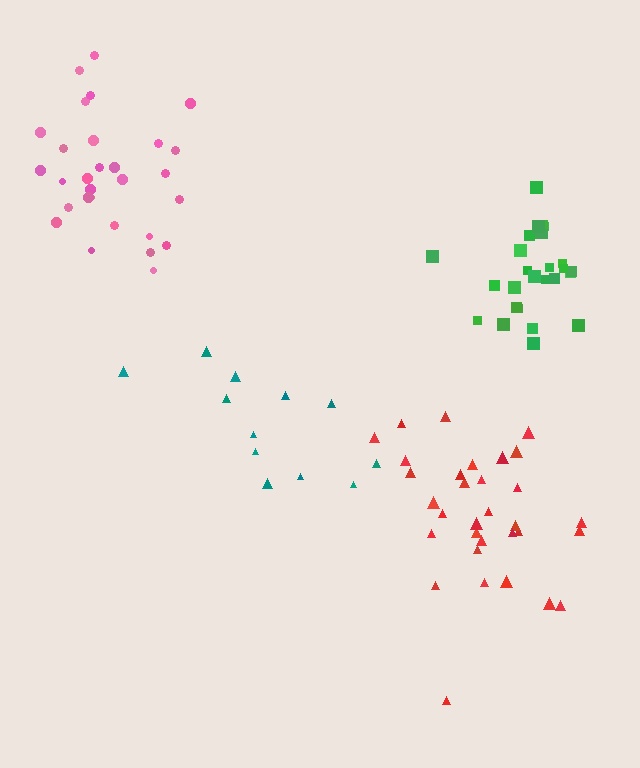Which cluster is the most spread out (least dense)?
Teal.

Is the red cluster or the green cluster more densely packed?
Green.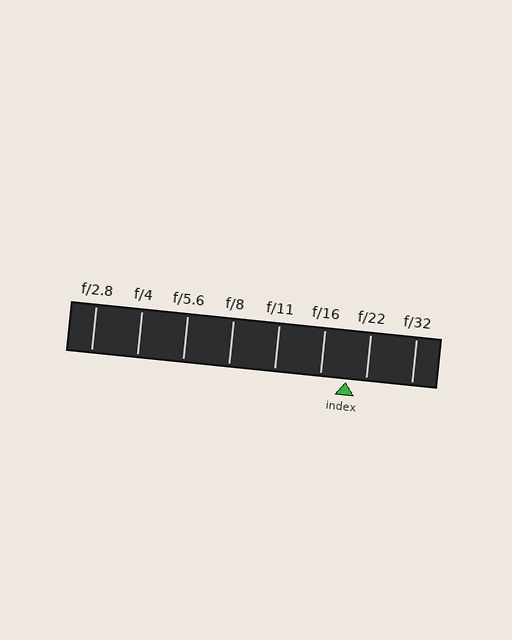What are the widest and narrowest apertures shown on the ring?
The widest aperture shown is f/2.8 and the narrowest is f/32.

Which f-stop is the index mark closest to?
The index mark is closest to f/22.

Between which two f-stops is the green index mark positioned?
The index mark is between f/16 and f/22.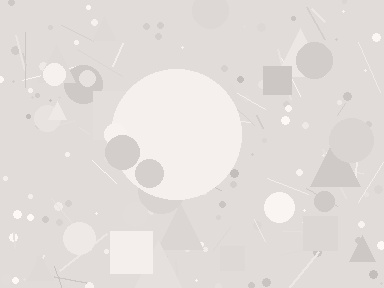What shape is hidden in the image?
A circle is hidden in the image.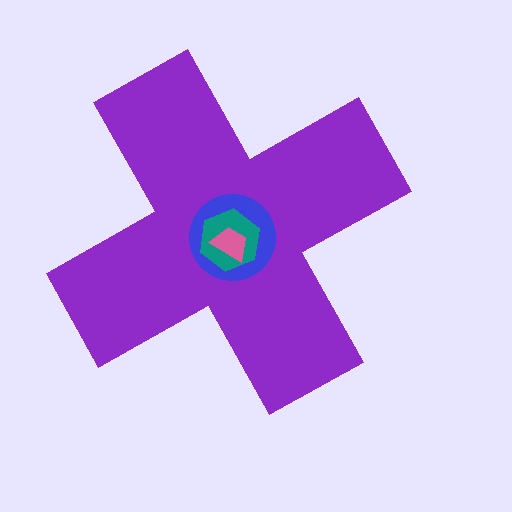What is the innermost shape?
The pink trapezoid.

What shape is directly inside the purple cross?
The blue circle.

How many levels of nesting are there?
4.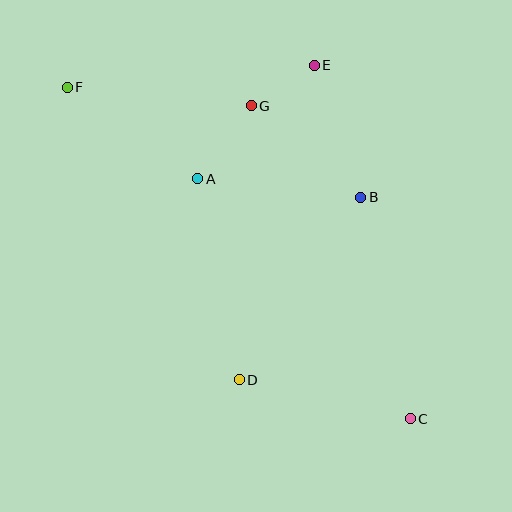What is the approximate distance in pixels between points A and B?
The distance between A and B is approximately 164 pixels.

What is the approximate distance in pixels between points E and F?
The distance between E and F is approximately 248 pixels.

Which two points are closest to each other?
Points E and G are closest to each other.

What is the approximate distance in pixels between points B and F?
The distance between B and F is approximately 314 pixels.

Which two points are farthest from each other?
Points C and F are farthest from each other.